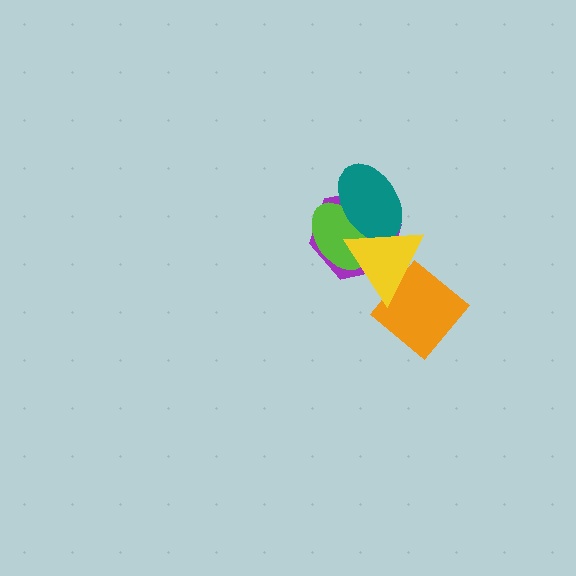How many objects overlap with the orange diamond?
1 object overlaps with the orange diamond.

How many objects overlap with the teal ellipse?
3 objects overlap with the teal ellipse.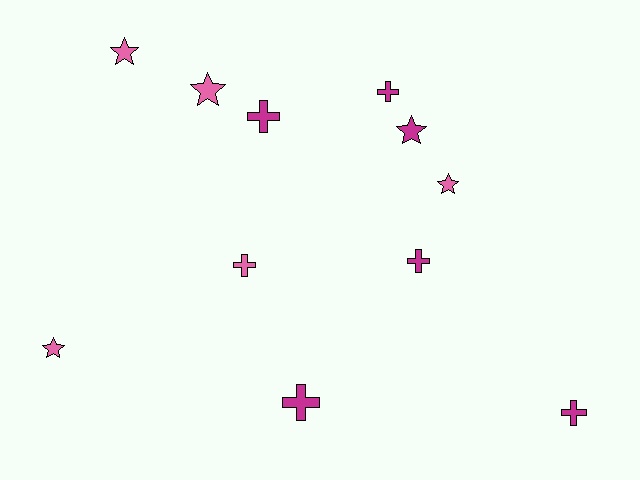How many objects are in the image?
There are 11 objects.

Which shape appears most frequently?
Cross, with 6 objects.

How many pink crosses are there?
There is 1 pink cross.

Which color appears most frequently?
Magenta, with 6 objects.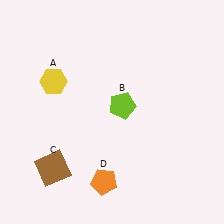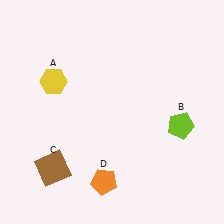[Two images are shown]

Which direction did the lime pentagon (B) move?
The lime pentagon (B) moved right.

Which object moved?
The lime pentagon (B) moved right.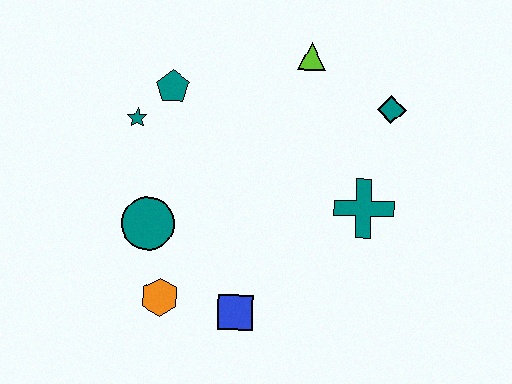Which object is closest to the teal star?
The teal pentagon is closest to the teal star.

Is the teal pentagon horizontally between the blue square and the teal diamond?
No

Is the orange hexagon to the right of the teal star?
Yes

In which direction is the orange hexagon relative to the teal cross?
The orange hexagon is to the left of the teal cross.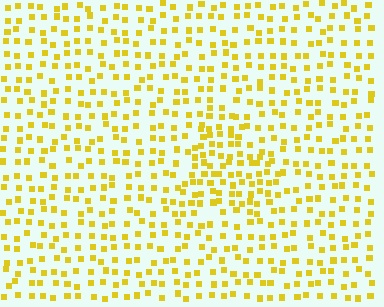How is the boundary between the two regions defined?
The boundary is defined by a change in element density (approximately 1.7x ratio). All elements are the same color, size, and shape.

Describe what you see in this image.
The image contains small yellow elements arranged at two different densities. A triangle-shaped region is visible where the elements are more densely packed than the surrounding area.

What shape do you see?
I see a triangle.